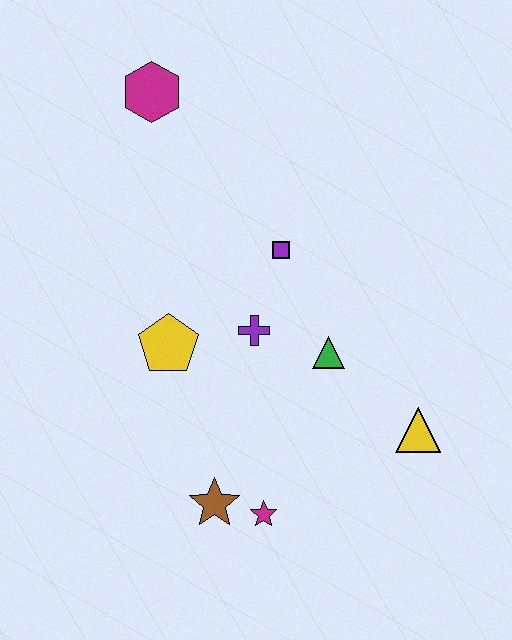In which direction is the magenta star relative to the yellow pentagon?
The magenta star is below the yellow pentagon.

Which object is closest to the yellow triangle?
The green triangle is closest to the yellow triangle.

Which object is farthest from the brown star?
The magenta hexagon is farthest from the brown star.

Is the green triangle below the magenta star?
No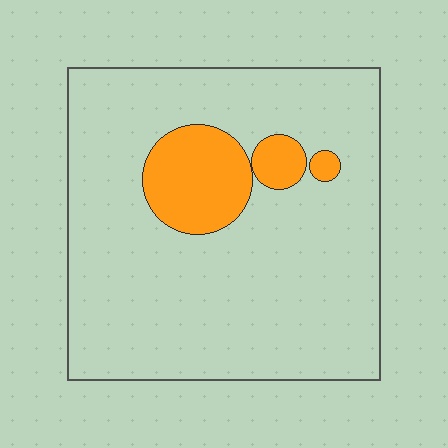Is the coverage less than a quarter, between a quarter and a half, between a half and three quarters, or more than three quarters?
Less than a quarter.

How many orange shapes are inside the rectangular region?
3.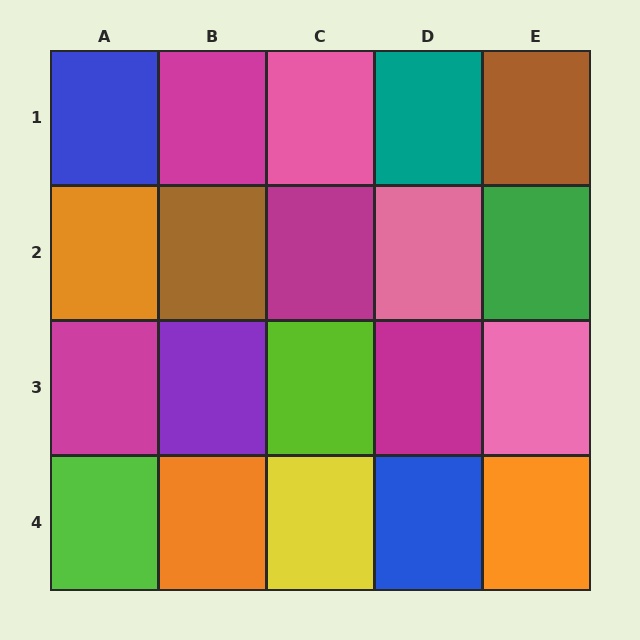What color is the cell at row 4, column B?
Orange.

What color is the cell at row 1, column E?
Brown.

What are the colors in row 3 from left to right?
Magenta, purple, lime, magenta, pink.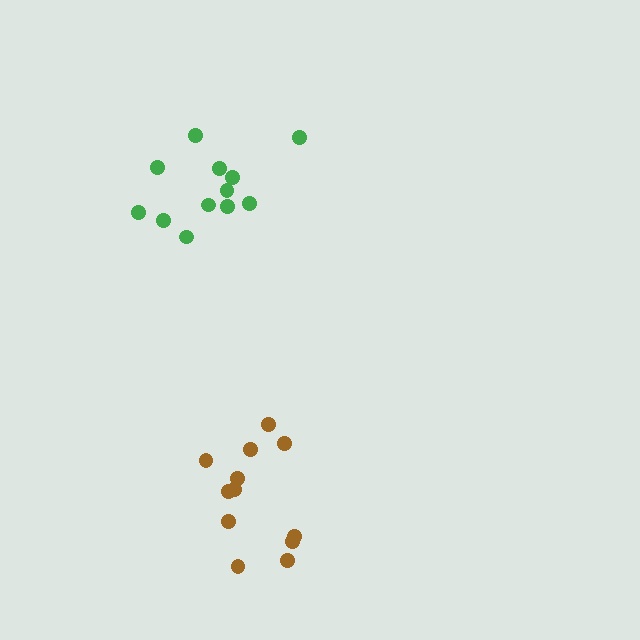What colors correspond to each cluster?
The clusters are colored: brown, green.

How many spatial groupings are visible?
There are 2 spatial groupings.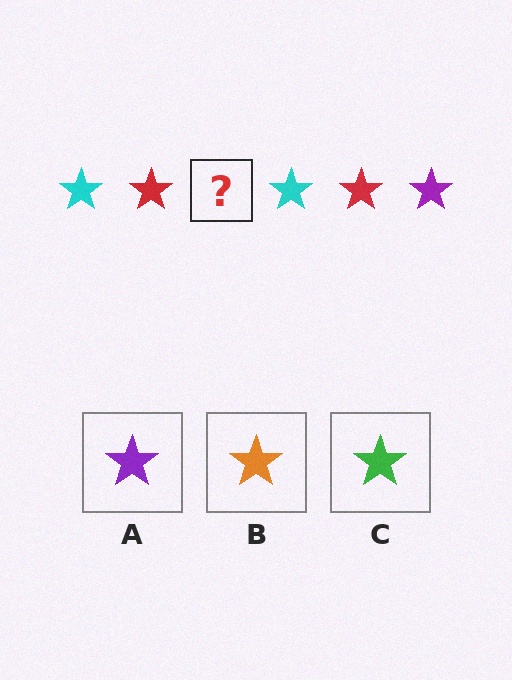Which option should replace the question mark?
Option A.